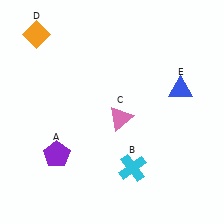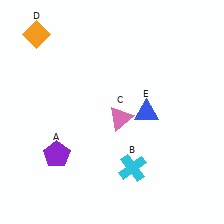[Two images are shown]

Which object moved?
The blue triangle (E) moved left.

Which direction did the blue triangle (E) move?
The blue triangle (E) moved left.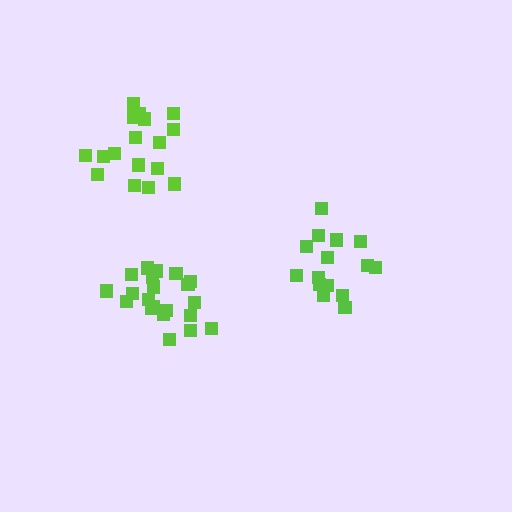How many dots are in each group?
Group 1: 18 dots, Group 2: 21 dots, Group 3: 15 dots (54 total).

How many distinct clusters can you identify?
There are 3 distinct clusters.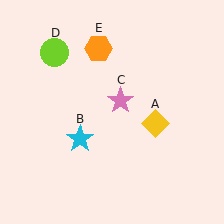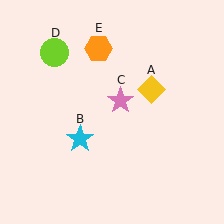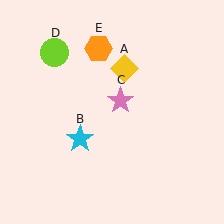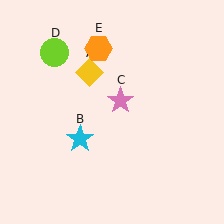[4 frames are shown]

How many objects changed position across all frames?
1 object changed position: yellow diamond (object A).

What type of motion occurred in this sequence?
The yellow diamond (object A) rotated counterclockwise around the center of the scene.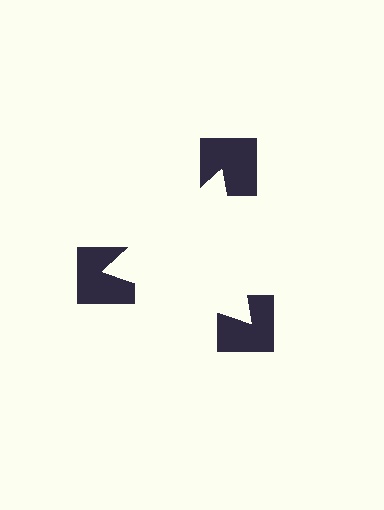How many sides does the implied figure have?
3 sides.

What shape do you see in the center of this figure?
An illusory triangle — its edges are inferred from the aligned wedge cuts in the notched squares, not physically drawn.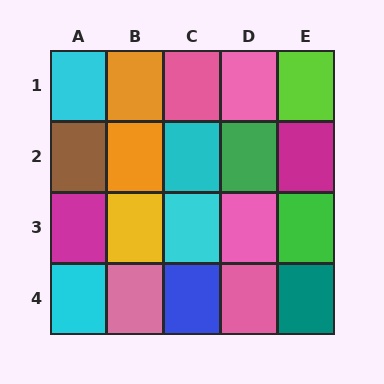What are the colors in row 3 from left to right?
Magenta, yellow, cyan, pink, green.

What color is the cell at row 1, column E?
Lime.